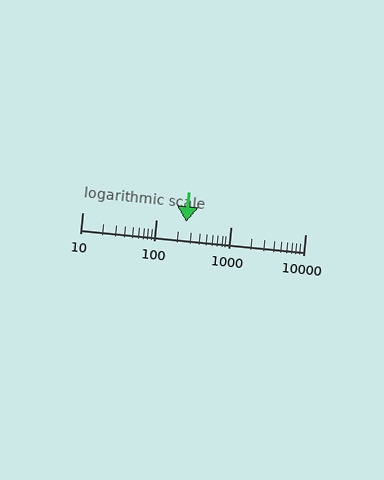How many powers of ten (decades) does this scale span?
The scale spans 3 decades, from 10 to 10000.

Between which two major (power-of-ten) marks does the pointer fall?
The pointer is between 100 and 1000.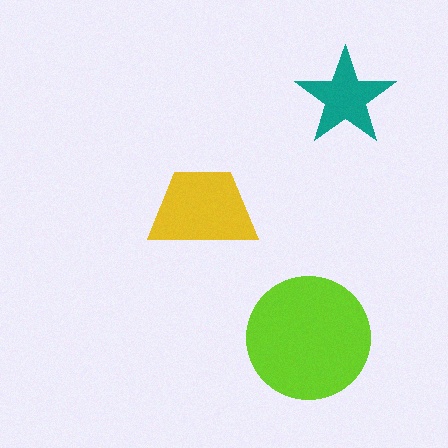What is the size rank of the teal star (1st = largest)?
3rd.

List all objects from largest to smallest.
The lime circle, the yellow trapezoid, the teal star.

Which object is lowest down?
The lime circle is bottommost.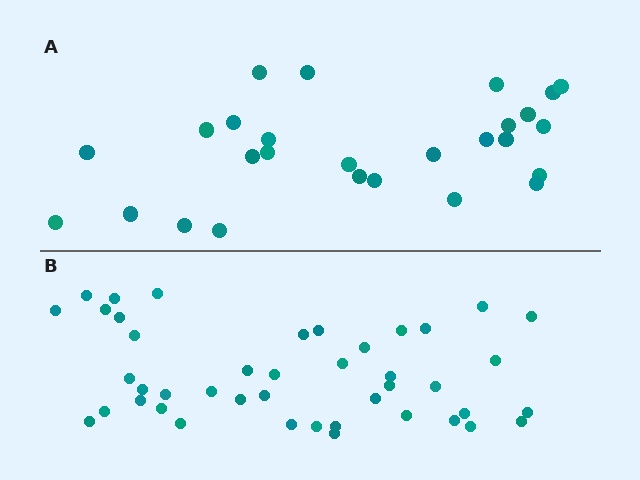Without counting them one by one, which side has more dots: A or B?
Region B (the bottom region) has more dots.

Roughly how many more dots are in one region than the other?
Region B has approximately 15 more dots than region A.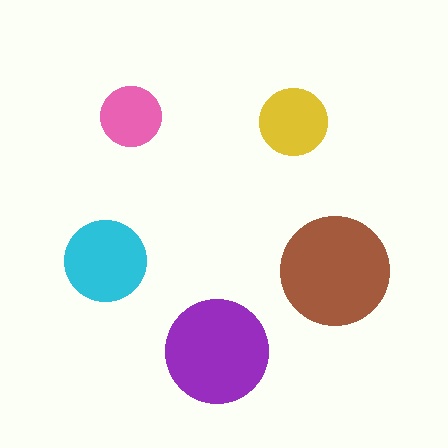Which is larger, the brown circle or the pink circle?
The brown one.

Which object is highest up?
The pink circle is topmost.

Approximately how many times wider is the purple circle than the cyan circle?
About 1.5 times wider.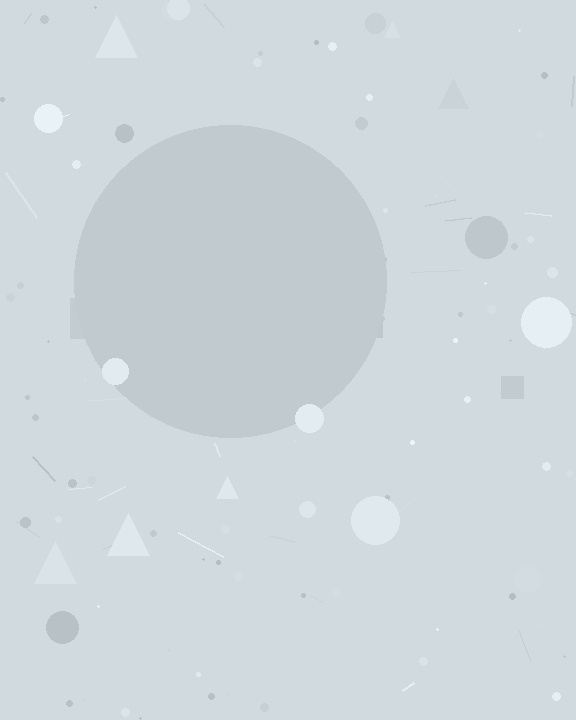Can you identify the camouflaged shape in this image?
The camouflaged shape is a circle.